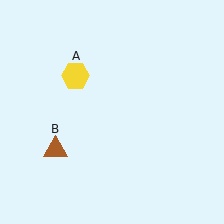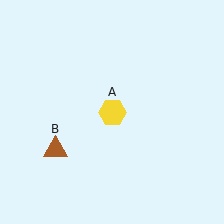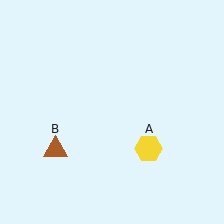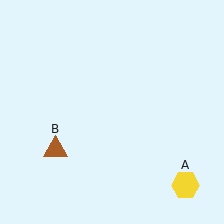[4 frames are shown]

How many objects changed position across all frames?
1 object changed position: yellow hexagon (object A).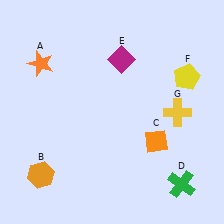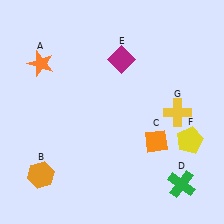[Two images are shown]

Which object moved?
The yellow pentagon (F) moved down.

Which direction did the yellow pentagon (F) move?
The yellow pentagon (F) moved down.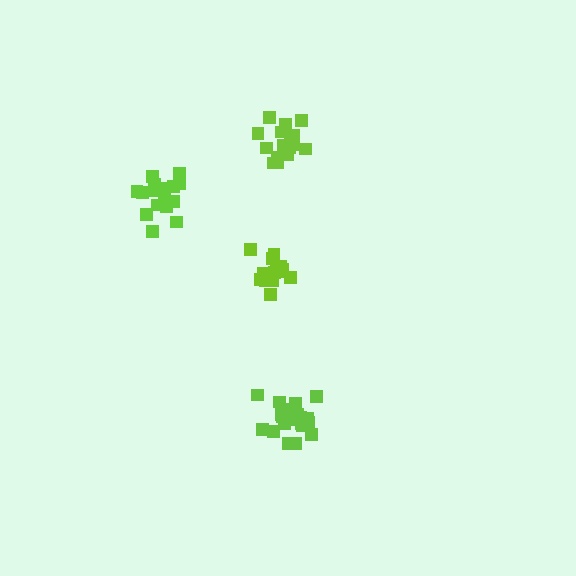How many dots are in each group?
Group 1: 16 dots, Group 2: 18 dots, Group 3: 17 dots, Group 4: 21 dots (72 total).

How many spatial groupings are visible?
There are 4 spatial groupings.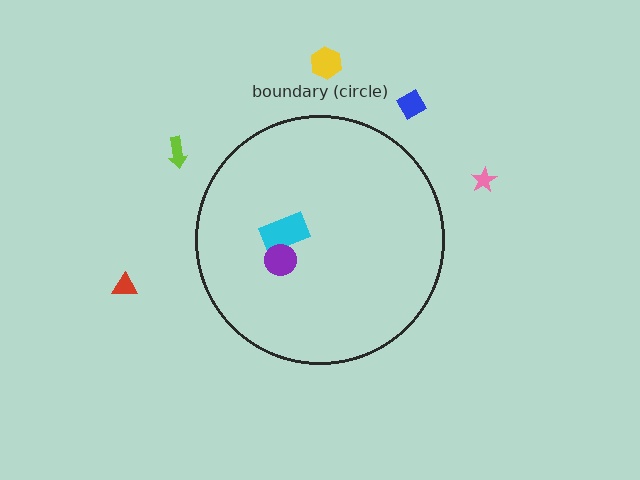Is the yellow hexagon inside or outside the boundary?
Outside.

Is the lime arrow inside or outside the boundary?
Outside.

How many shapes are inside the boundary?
2 inside, 5 outside.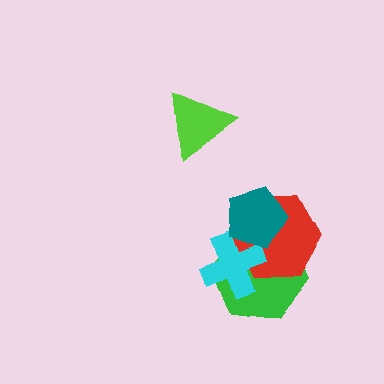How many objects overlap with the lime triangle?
0 objects overlap with the lime triangle.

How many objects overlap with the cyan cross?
3 objects overlap with the cyan cross.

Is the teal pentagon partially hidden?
No, no other shape covers it.